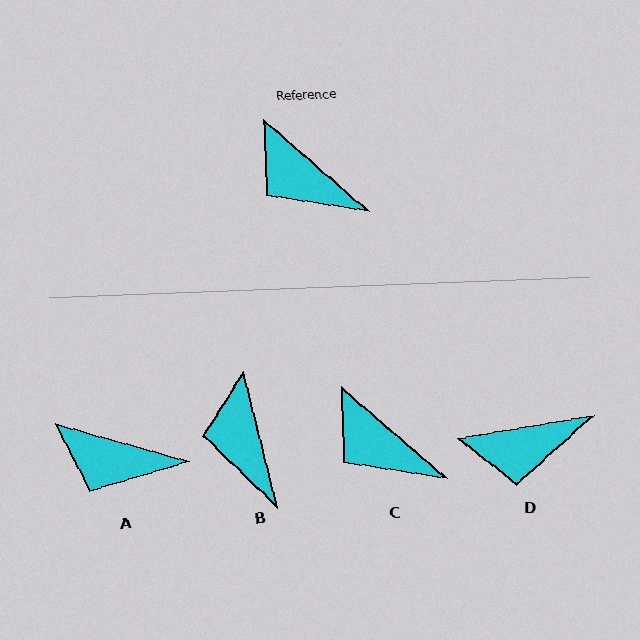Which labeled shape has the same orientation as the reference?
C.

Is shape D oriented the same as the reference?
No, it is off by about 51 degrees.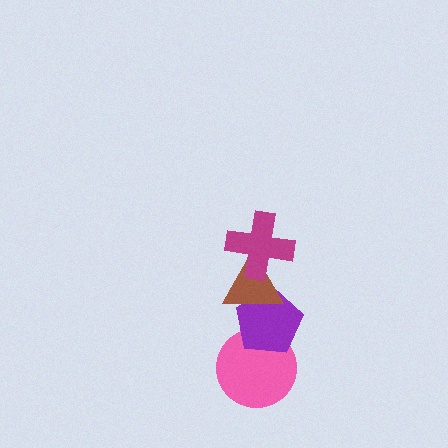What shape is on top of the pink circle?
The purple pentagon is on top of the pink circle.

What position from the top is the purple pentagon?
The purple pentagon is 3rd from the top.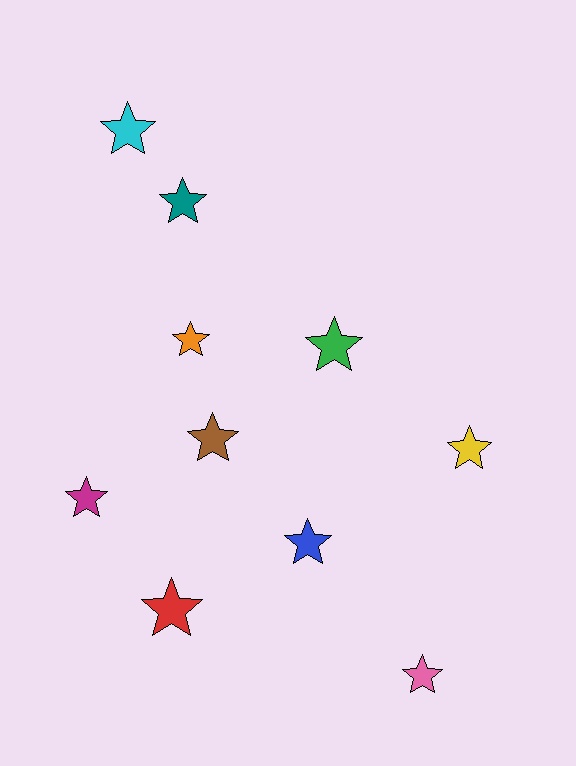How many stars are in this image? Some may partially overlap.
There are 10 stars.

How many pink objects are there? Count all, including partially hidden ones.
There is 1 pink object.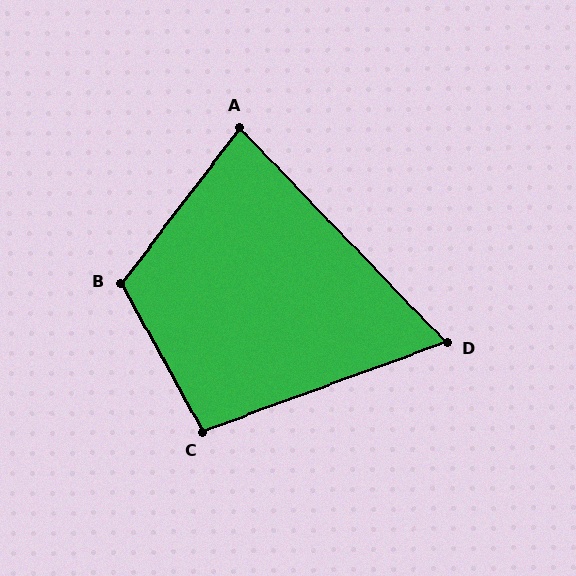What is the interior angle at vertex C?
Approximately 99 degrees (obtuse).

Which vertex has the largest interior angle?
B, at approximately 114 degrees.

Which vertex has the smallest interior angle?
D, at approximately 66 degrees.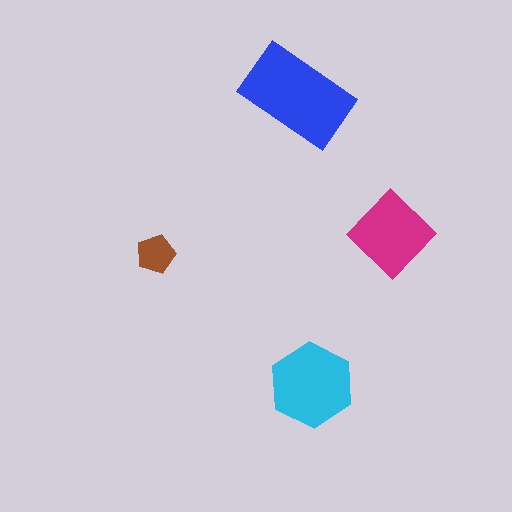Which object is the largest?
The blue rectangle.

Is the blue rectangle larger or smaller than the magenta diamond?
Larger.